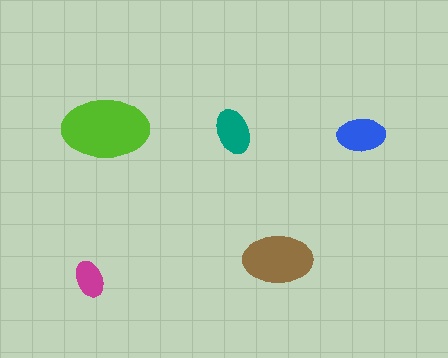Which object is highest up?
The lime ellipse is topmost.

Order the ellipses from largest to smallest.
the lime one, the brown one, the blue one, the teal one, the magenta one.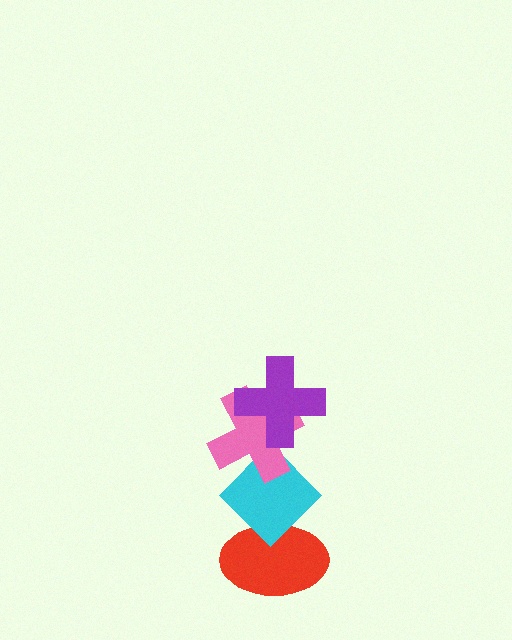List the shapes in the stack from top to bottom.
From top to bottom: the purple cross, the pink cross, the cyan diamond, the red ellipse.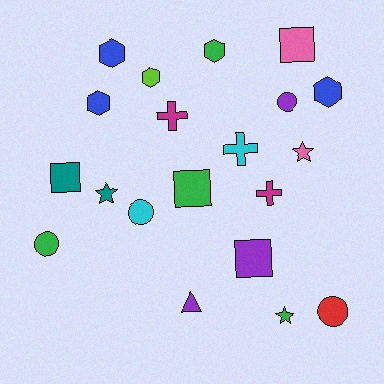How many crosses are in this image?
There are 3 crosses.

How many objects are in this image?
There are 20 objects.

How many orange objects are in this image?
There are no orange objects.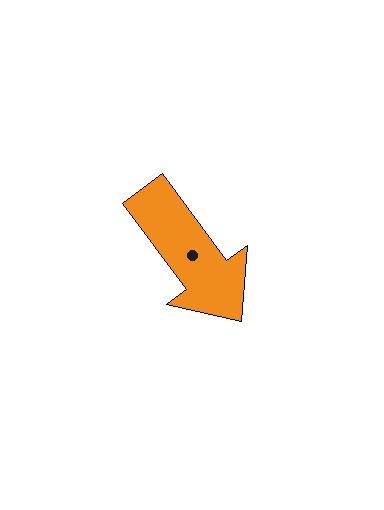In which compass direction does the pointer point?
Southeast.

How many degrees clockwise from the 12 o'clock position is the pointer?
Approximately 143 degrees.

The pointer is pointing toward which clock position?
Roughly 5 o'clock.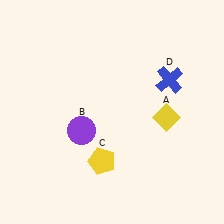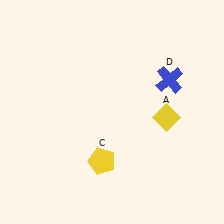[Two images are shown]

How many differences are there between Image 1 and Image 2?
There is 1 difference between the two images.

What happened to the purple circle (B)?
The purple circle (B) was removed in Image 2. It was in the bottom-left area of Image 1.